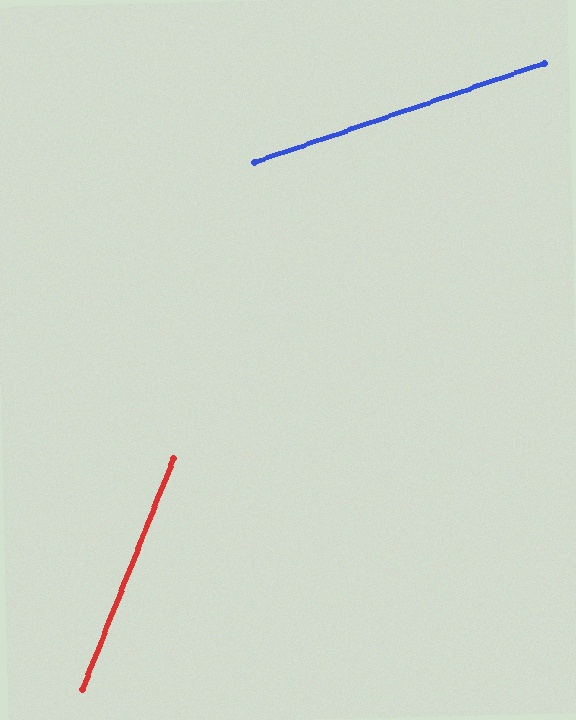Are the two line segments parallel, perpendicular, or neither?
Neither parallel nor perpendicular — they differ by about 50°.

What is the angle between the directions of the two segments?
Approximately 50 degrees.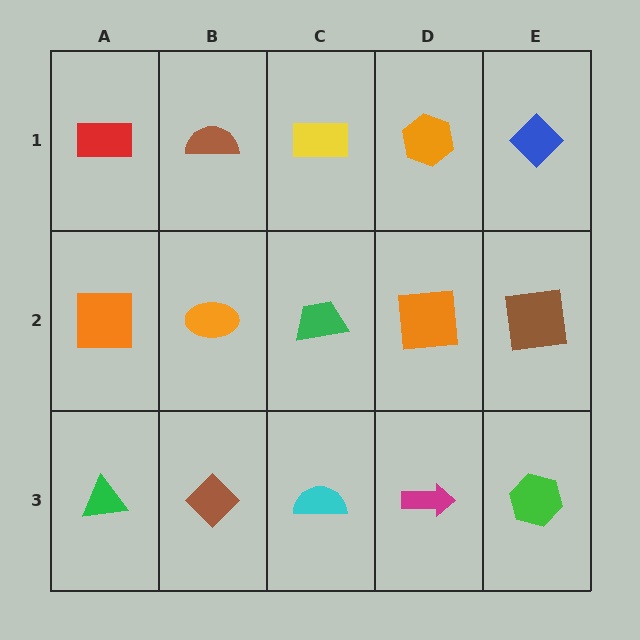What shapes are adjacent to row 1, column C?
A green trapezoid (row 2, column C), a brown semicircle (row 1, column B), an orange hexagon (row 1, column D).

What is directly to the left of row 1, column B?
A red rectangle.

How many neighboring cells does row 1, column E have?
2.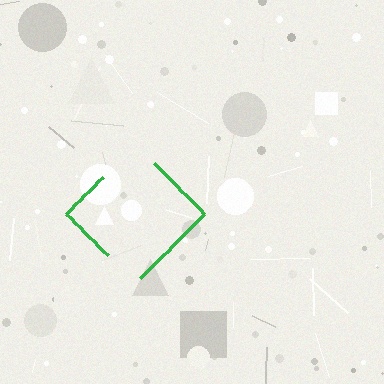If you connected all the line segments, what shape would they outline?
They would outline a diamond.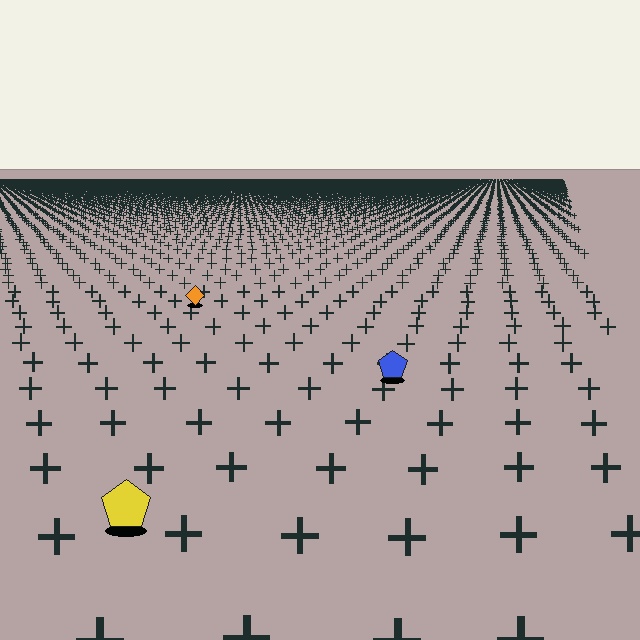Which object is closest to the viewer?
The yellow pentagon is closest. The texture marks near it are larger and more spread out.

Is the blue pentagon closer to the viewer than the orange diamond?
Yes. The blue pentagon is closer — you can tell from the texture gradient: the ground texture is coarser near it.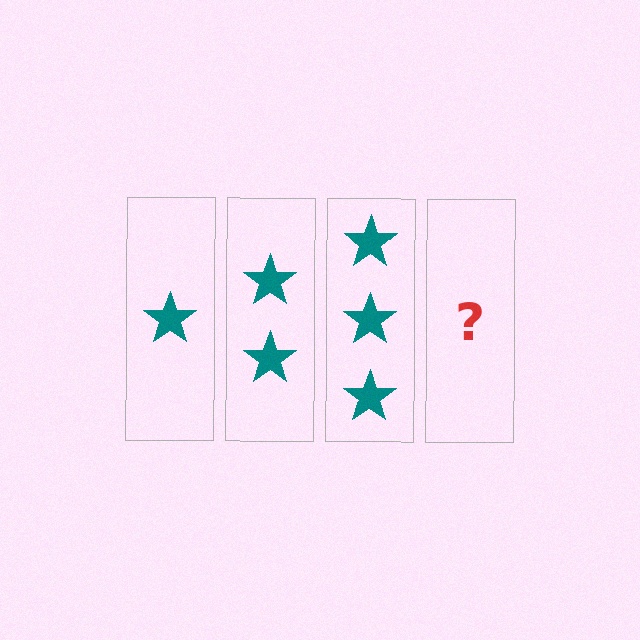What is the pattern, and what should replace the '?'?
The pattern is that each step adds one more star. The '?' should be 4 stars.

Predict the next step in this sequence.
The next step is 4 stars.